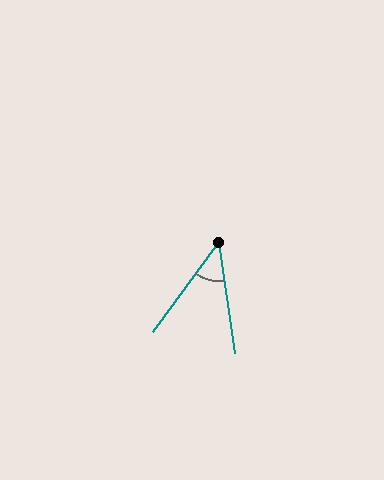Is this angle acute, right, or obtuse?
It is acute.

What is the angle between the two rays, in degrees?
Approximately 44 degrees.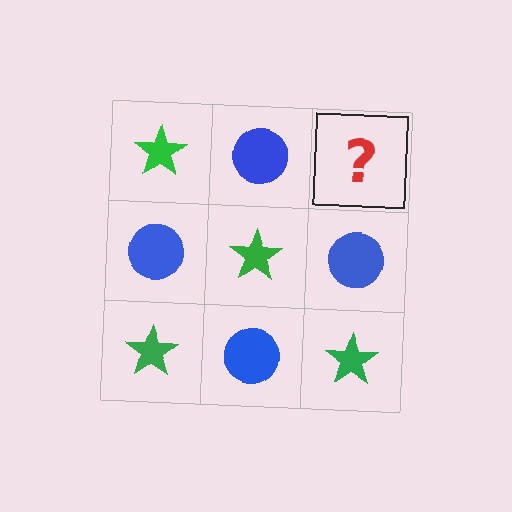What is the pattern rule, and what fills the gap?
The rule is that it alternates green star and blue circle in a checkerboard pattern. The gap should be filled with a green star.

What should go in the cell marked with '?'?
The missing cell should contain a green star.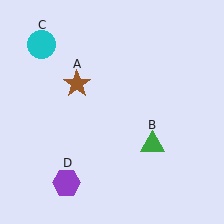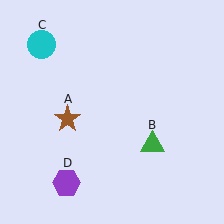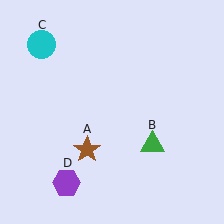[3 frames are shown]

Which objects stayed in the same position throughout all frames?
Green triangle (object B) and cyan circle (object C) and purple hexagon (object D) remained stationary.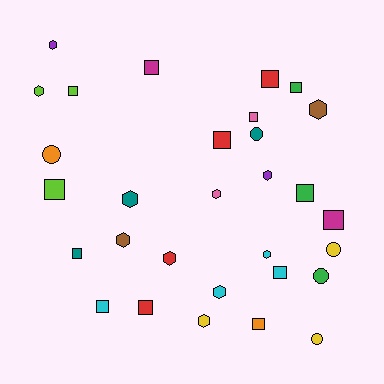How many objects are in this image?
There are 30 objects.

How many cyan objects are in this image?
There are 4 cyan objects.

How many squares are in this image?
There are 14 squares.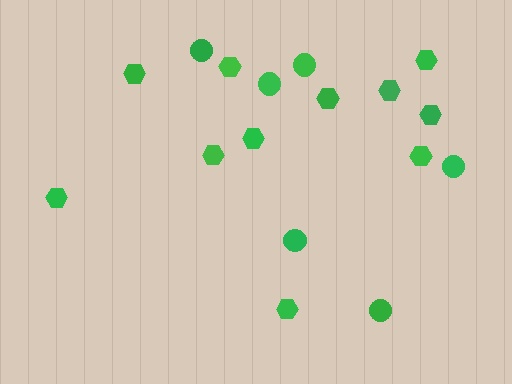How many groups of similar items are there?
There are 2 groups: one group of hexagons (11) and one group of circles (6).